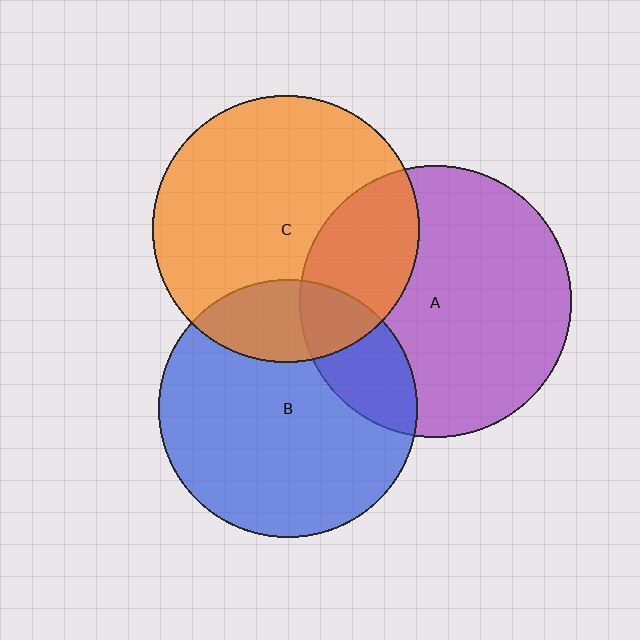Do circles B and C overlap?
Yes.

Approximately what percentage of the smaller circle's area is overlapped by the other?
Approximately 20%.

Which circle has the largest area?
Circle A (purple).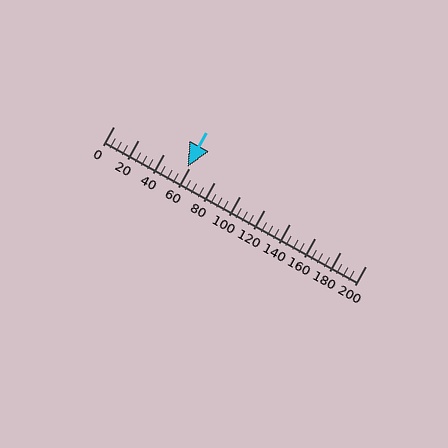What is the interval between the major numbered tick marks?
The major tick marks are spaced 20 units apart.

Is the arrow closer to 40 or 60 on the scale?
The arrow is closer to 60.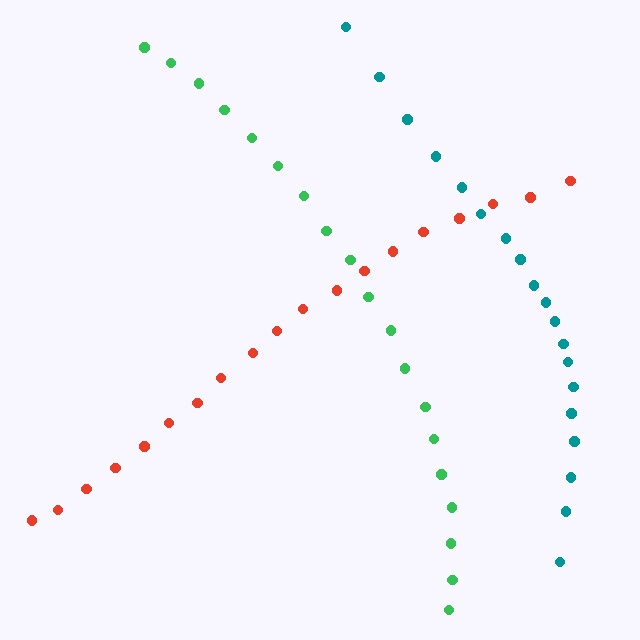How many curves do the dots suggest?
There are 3 distinct paths.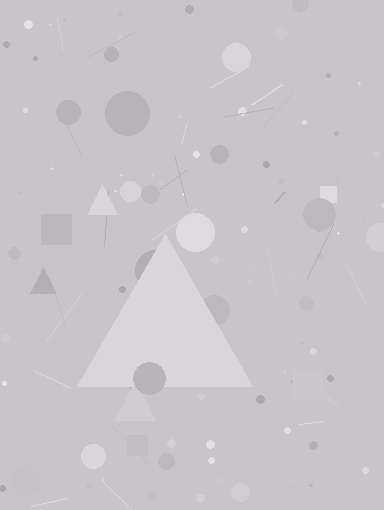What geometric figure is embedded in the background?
A triangle is embedded in the background.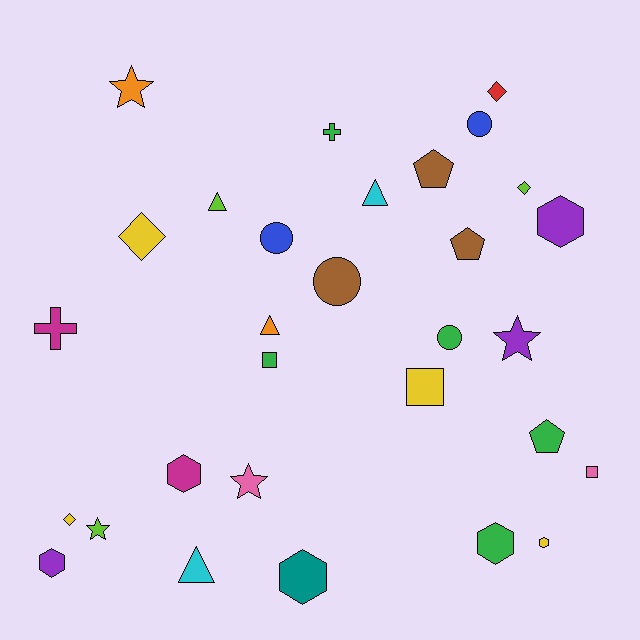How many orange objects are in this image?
There are 2 orange objects.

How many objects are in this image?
There are 30 objects.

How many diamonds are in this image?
There are 4 diamonds.